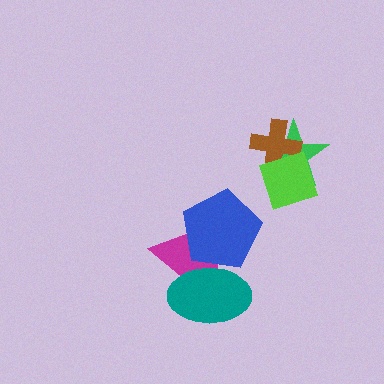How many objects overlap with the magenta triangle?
2 objects overlap with the magenta triangle.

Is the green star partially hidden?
Yes, it is partially covered by another shape.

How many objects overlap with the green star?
2 objects overlap with the green star.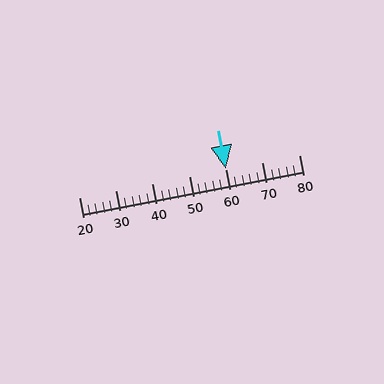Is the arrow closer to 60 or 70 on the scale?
The arrow is closer to 60.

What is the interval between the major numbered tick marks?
The major tick marks are spaced 10 units apart.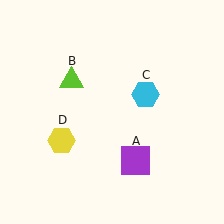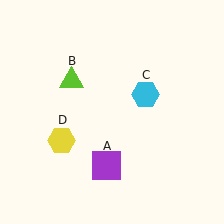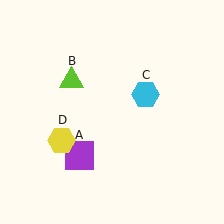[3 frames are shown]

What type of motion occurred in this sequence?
The purple square (object A) rotated clockwise around the center of the scene.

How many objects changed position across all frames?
1 object changed position: purple square (object A).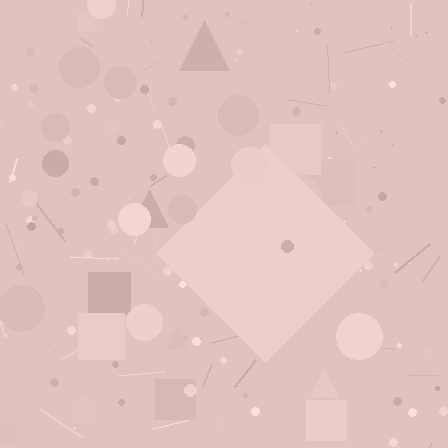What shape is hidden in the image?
A diamond is hidden in the image.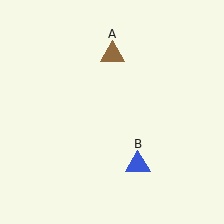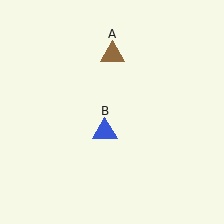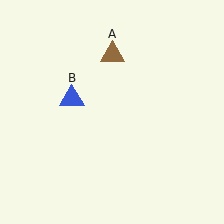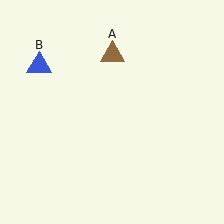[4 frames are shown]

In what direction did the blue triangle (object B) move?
The blue triangle (object B) moved up and to the left.